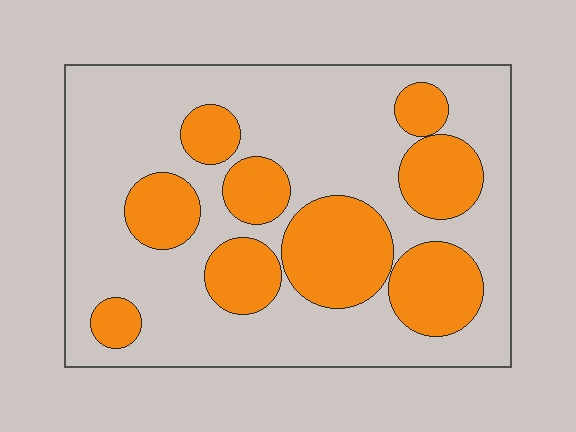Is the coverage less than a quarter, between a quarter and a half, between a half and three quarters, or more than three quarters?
Between a quarter and a half.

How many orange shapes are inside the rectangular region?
9.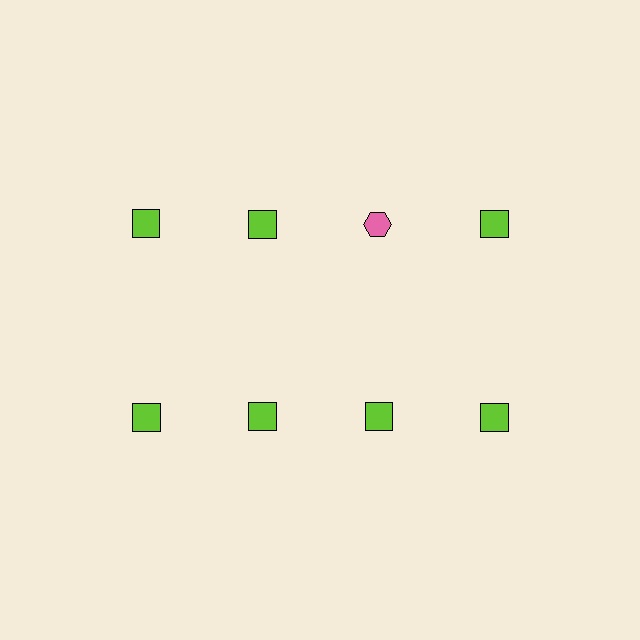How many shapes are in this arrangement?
There are 8 shapes arranged in a grid pattern.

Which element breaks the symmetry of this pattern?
The pink hexagon in the top row, center column breaks the symmetry. All other shapes are lime squares.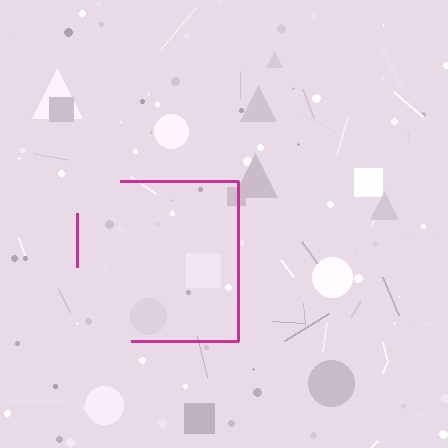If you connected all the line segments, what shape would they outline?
They would outline a square.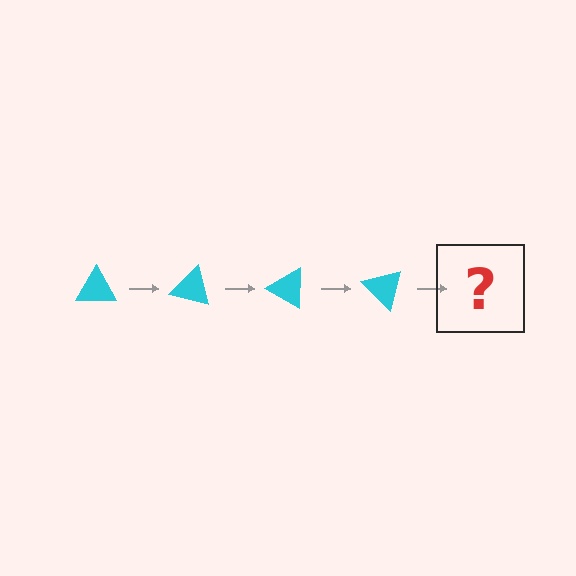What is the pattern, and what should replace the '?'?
The pattern is that the triangle rotates 15 degrees each step. The '?' should be a cyan triangle rotated 60 degrees.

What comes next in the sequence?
The next element should be a cyan triangle rotated 60 degrees.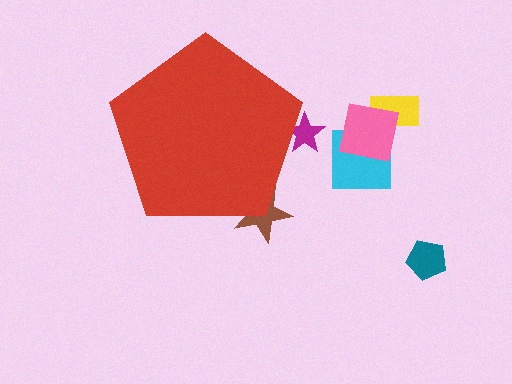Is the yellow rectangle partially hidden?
No, the yellow rectangle is fully visible.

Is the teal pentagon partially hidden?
No, the teal pentagon is fully visible.